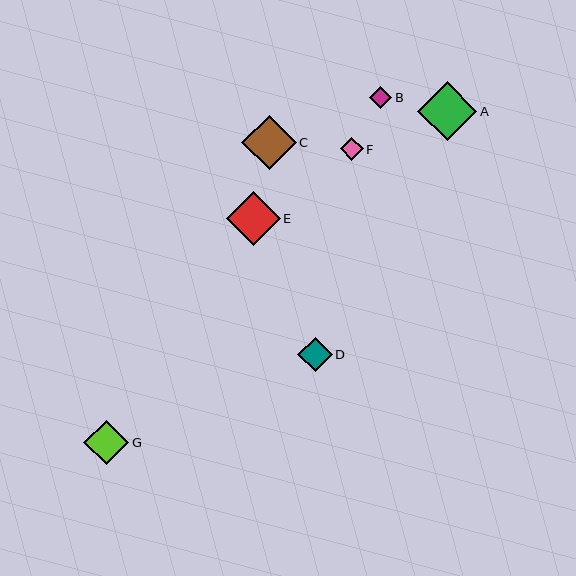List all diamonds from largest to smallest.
From largest to smallest: A, C, E, G, D, F, B.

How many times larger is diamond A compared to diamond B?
Diamond A is approximately 2.7 times the size of diamond B.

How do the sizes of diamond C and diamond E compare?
Diamond C and diamond E are approximately the same size.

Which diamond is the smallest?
Diamond B is the smallest with a size of approximately 22 pixels.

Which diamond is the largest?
Diamond A is the largest with a size of approximately 59 pixels.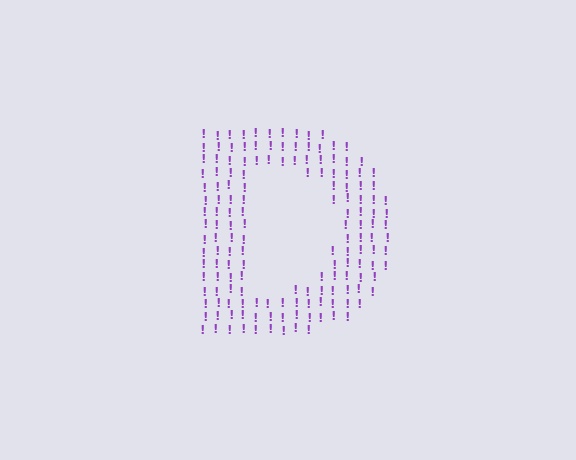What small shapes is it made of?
It is made of small exclamation marks.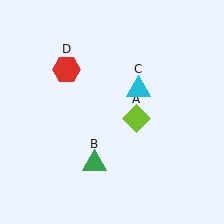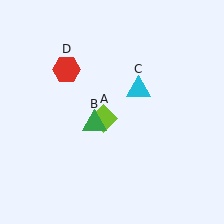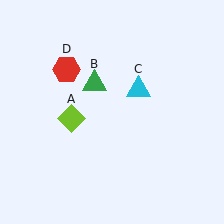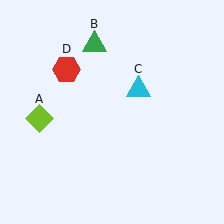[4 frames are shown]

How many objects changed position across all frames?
2 objects changed position: lime diamond (object A), green triangle (object B).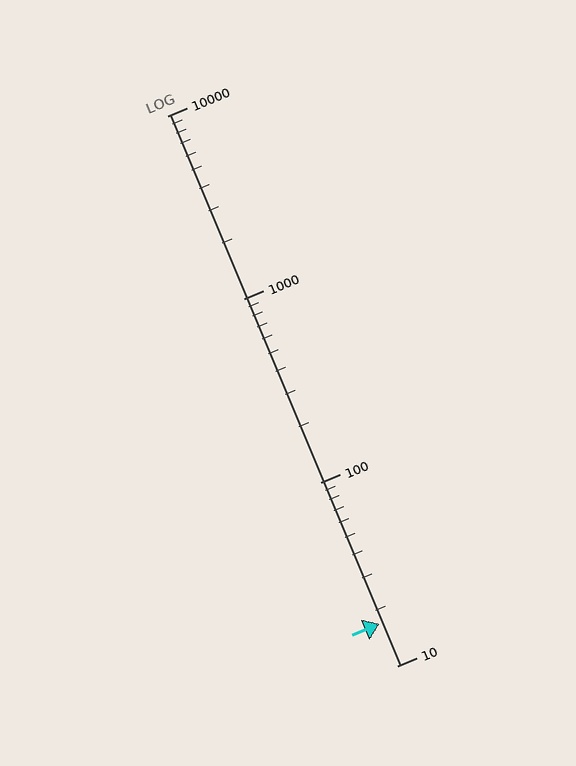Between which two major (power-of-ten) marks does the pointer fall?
The pointer is between 10 and 100.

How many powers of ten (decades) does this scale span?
The scale spans 3 decades, from 10 to 10000.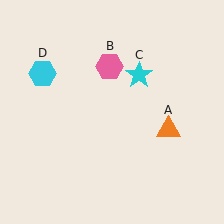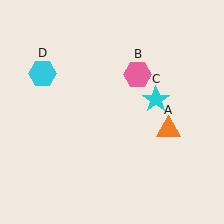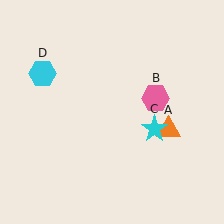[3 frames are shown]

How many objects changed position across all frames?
2 objects changed position: pink hexagon (object B), cyan star (object C).